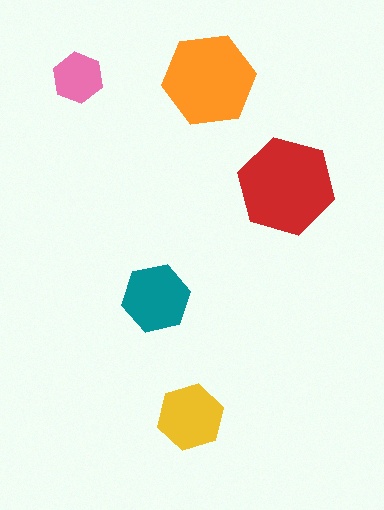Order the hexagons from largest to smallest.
the red one, the orange one, the teal one, the yellow one, the pink one.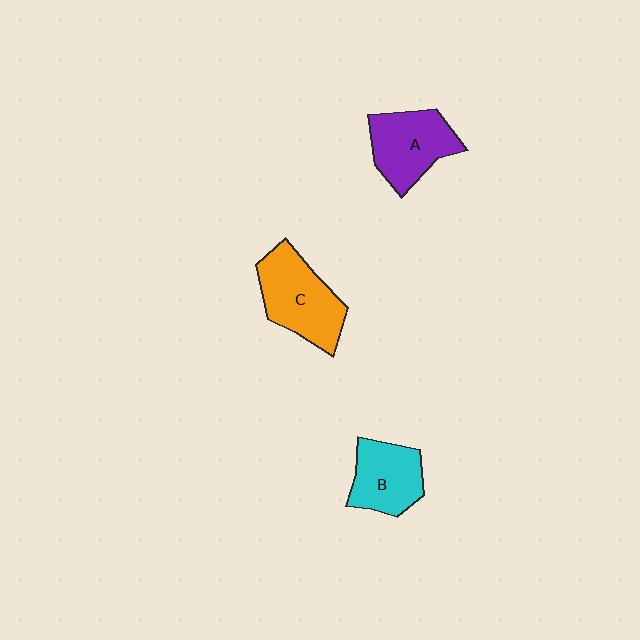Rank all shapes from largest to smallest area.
From largest to smallest: C (orange), A (purple), B (cyan).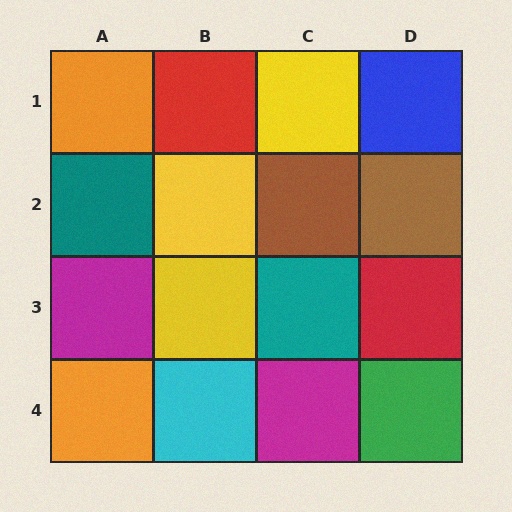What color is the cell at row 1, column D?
Blue.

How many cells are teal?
2 cells are teal.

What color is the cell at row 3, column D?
Red.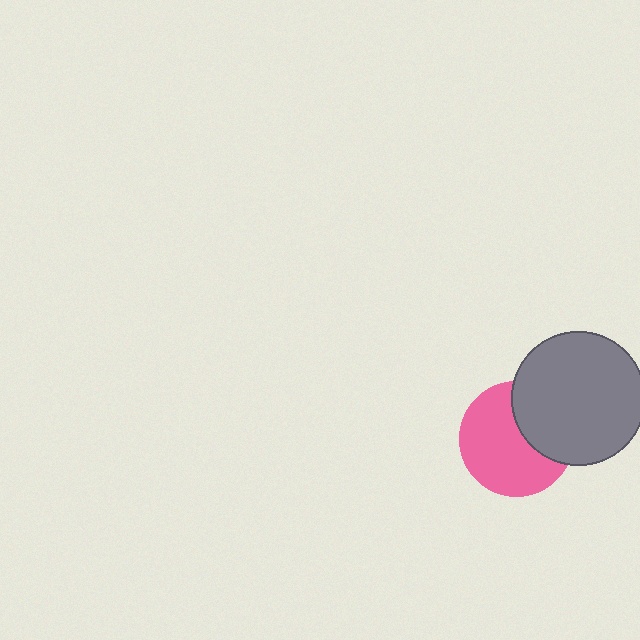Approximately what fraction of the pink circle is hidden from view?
Roughly 34% of the pink circle is hidden behind the gray circle.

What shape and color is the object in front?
The object in front is a gray circle.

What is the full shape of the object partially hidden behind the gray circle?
The partially hidden object is a pink circle.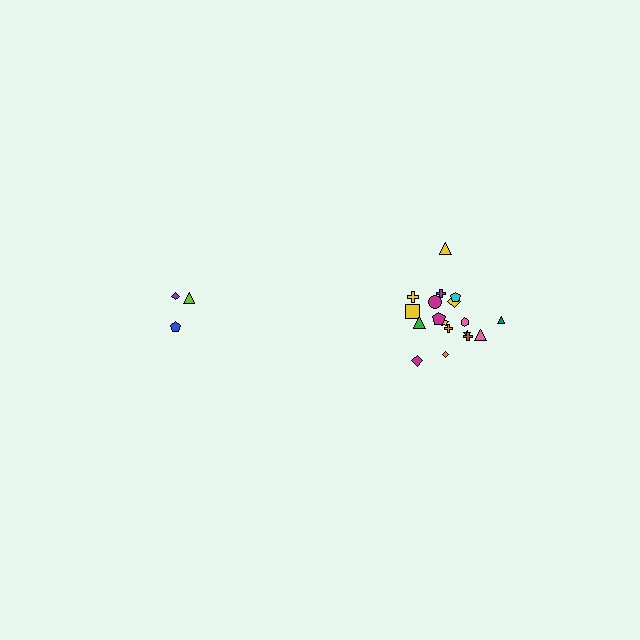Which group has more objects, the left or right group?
The right group.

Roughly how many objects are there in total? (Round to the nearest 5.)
Roughly 20 objects in total.